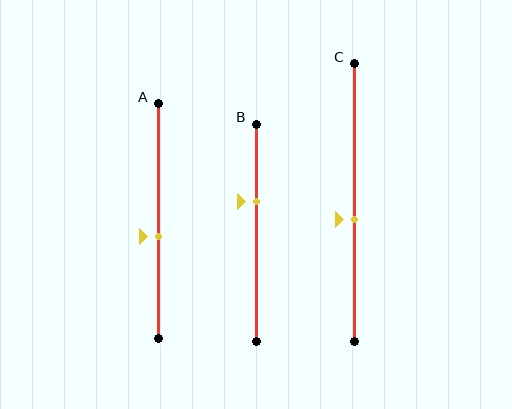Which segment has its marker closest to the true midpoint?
Segment C has its marker closest to the true midpoint.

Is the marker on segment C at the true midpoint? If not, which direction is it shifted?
No, the marker on segment C is shifted downward by about 6% of the segment length.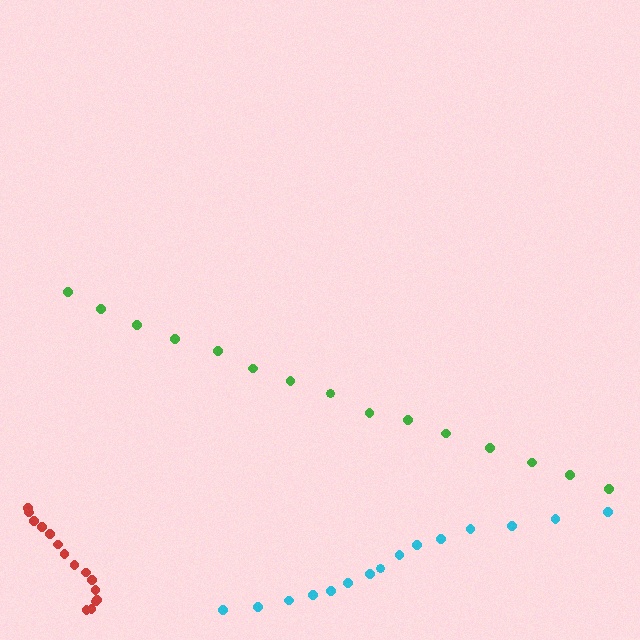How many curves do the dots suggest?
There are 3 distinct paths.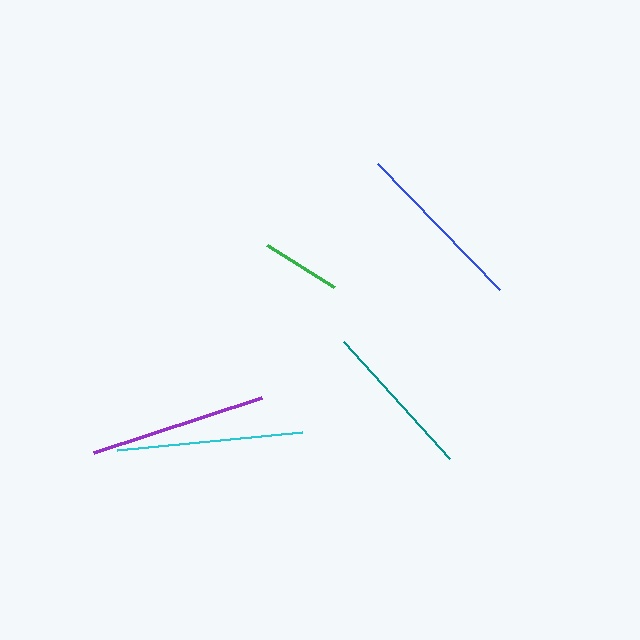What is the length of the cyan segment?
The cyan segment is approximately 186 pixels long.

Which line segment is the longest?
The cyan line is the longest at approximately 186 pixels.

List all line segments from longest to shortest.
From longest to shortest: cyan, purple, blue, teal, green.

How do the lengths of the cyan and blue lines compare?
The cyan and blue lines are approximately the same length.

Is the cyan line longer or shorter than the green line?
The cyan line is longer than the green line.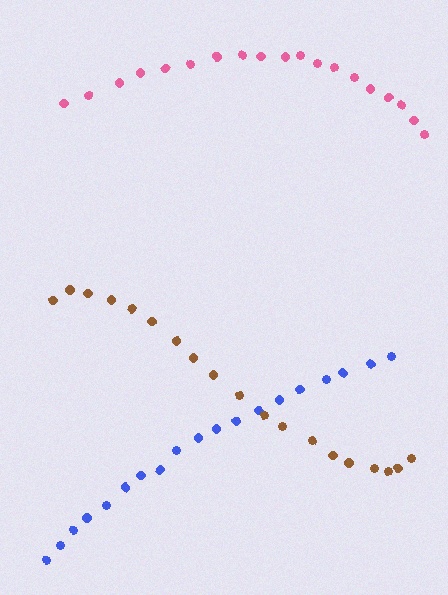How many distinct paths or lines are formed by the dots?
There are 3 distinct paths.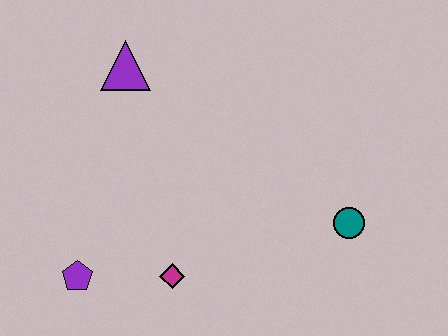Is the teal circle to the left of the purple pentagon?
No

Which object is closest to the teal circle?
The magenta diamond is closest to the teal circle.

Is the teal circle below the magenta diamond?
No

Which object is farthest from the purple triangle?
The teal circle is farthest from the purple triangle.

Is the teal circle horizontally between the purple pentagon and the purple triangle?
No